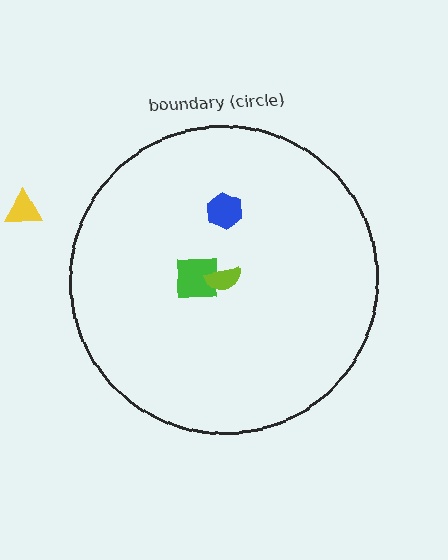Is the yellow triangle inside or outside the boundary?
Outside.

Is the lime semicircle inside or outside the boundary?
Inside.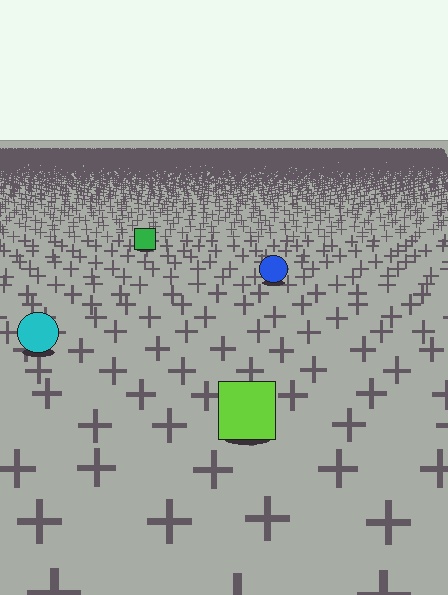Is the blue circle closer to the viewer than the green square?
Yes. The blue circle is closer — you can tell from the texture gradient: the ground texture is coarser near it.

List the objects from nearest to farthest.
From nearest to farthest: the lime square, the cyan circle, the blue circle, the green square.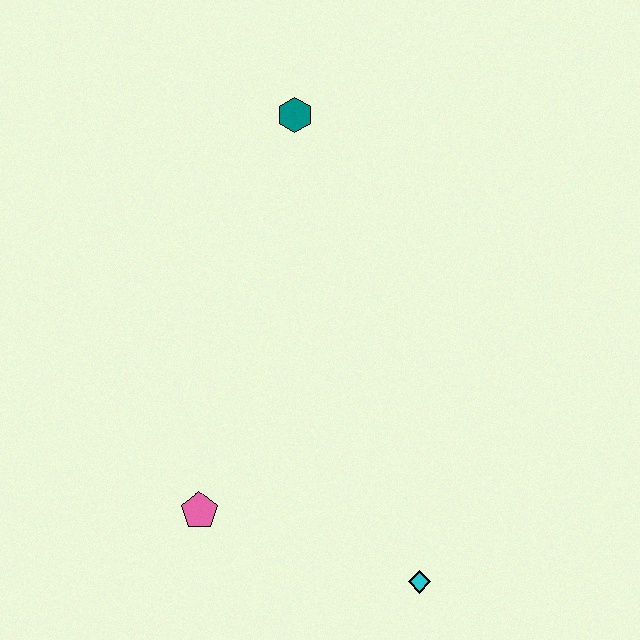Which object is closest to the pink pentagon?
The cyan diamond is closest to the pink pentagon.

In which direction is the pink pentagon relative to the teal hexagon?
The pink pentagon is below the teal hexagon.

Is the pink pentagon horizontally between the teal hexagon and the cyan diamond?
No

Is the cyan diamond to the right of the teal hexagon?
Yes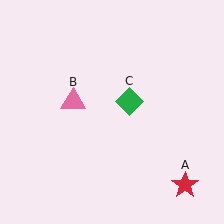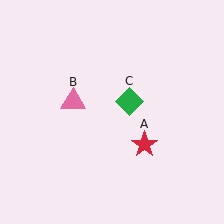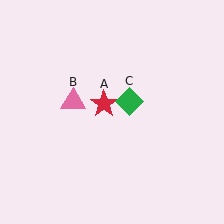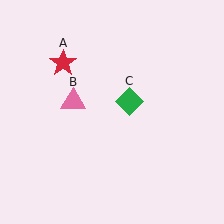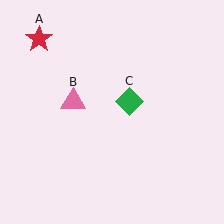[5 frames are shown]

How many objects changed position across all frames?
1 object changed position: red star (object A).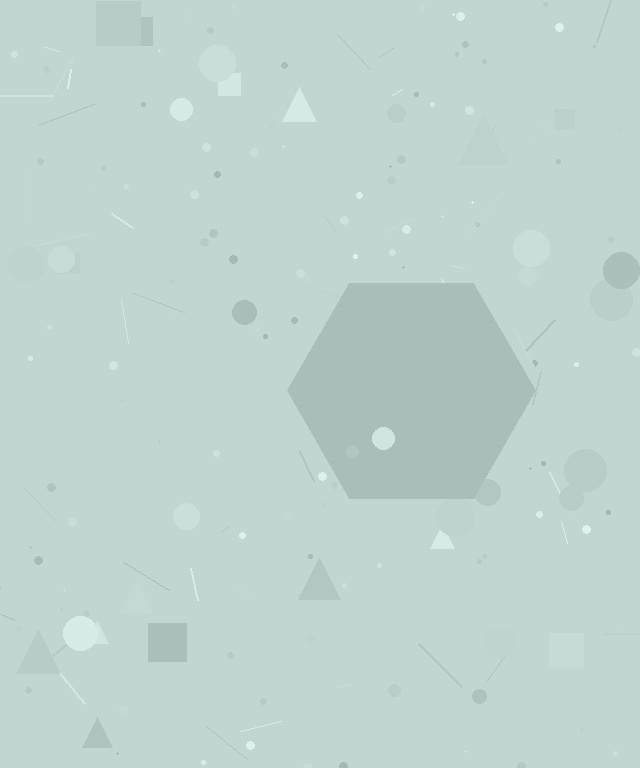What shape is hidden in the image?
A hexagon is hidden in the image.